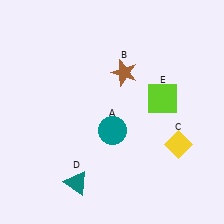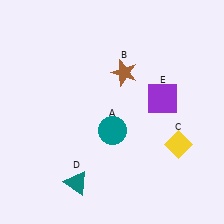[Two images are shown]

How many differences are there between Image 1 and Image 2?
There is 1 difference between the two images.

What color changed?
The square (E) changed from lime in Image 1 to purple in Image 2.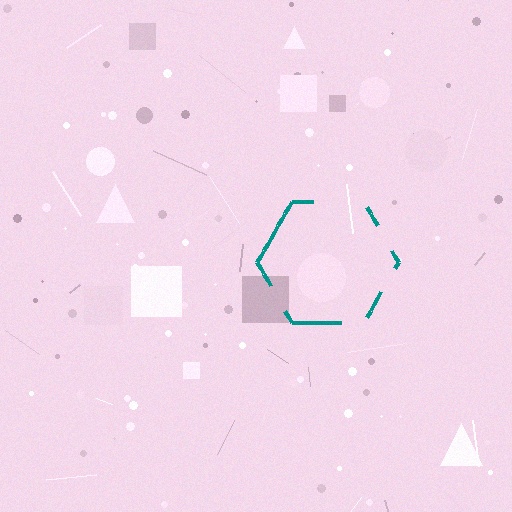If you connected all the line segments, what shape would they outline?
They would outline a hexagon.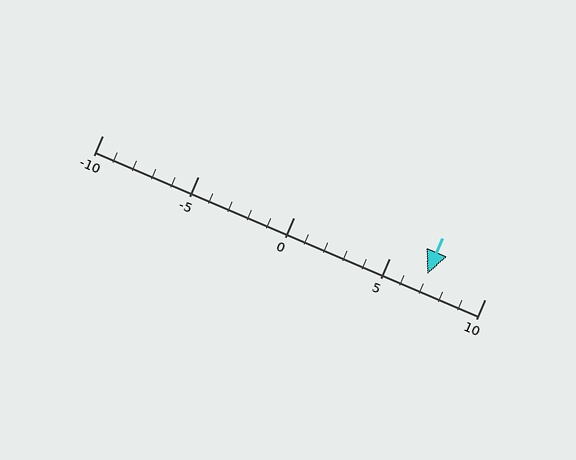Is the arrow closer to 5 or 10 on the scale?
The arrow is closer to 5.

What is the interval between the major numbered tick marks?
The major tick marks are spaced 5 units apart.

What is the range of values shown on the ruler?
The ruler shows values from -10 to 10.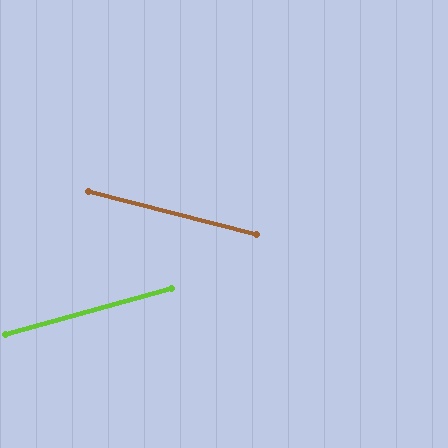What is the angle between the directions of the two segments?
Approximately 30 degrees.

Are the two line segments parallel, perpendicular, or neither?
Neither parallel nor perpendicular — they differ by about 30°.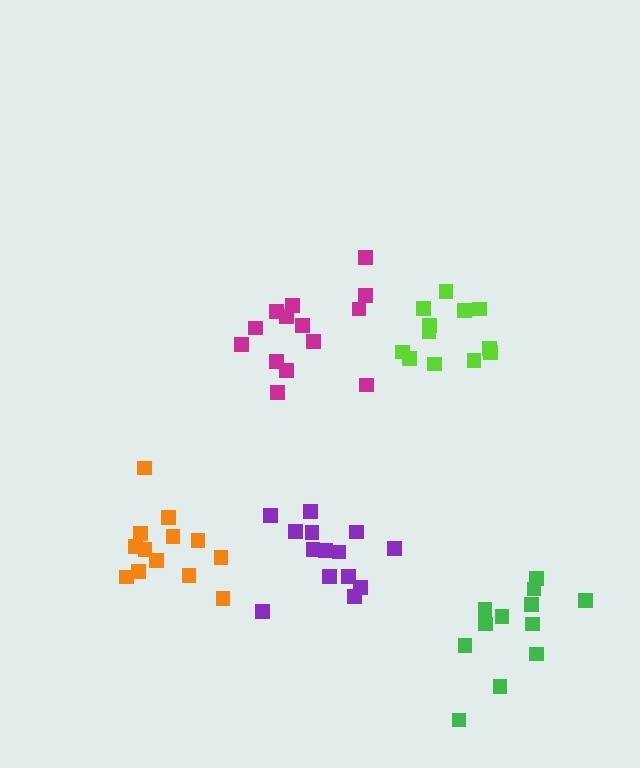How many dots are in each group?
Group 1: 12 dots, Group 2: 12 dots, Group 3: 14 dots, Group 4: 13 dots, Group 5: 14 dots (65 total).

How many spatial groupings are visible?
There are 5 spatial groupings.